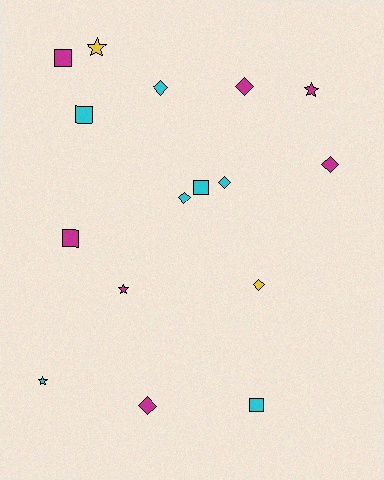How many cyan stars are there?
There is 1 cyan star.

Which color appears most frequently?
Cyan, with 7 objects.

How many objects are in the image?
There are 16 objects.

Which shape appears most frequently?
Diamond, with 7 objects.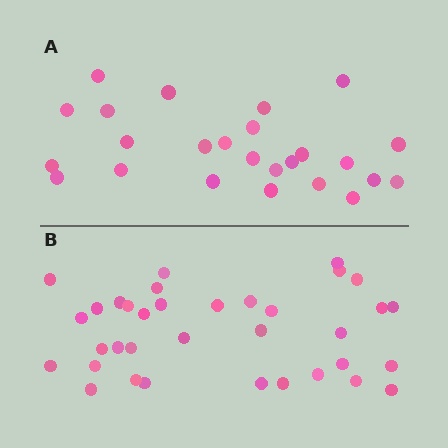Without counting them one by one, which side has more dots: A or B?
Region B (the bottom region) has more dots.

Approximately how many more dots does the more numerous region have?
Region B has roughly 10 or so more dots than region A.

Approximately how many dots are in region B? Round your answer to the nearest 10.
About 40 dots. (The exact count is 35, which rounds to 40.)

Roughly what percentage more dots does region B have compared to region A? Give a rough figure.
About 40% more.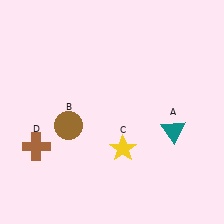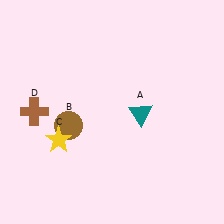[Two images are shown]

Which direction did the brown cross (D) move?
The brown cross (D) moved up.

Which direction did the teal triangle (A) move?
The teal triangle (A) moved left.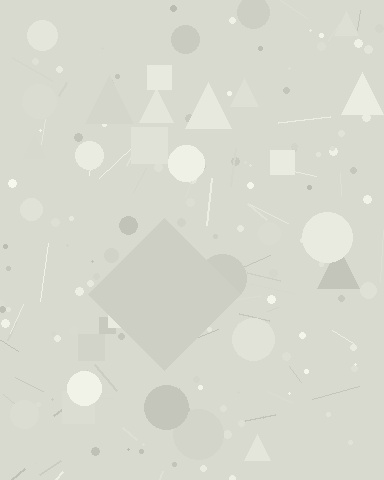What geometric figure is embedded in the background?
A diamond is embedded in the background.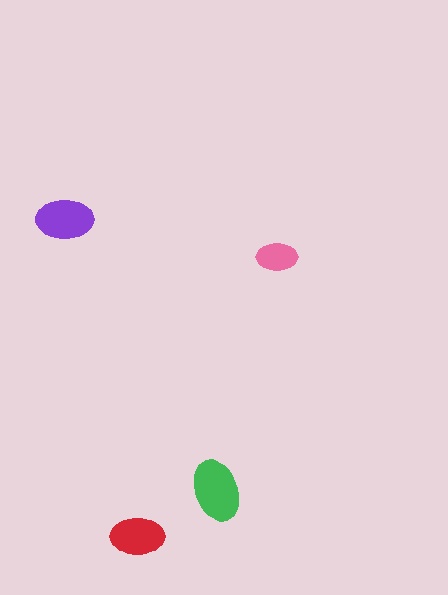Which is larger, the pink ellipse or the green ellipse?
The green one.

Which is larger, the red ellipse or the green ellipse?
The green one.